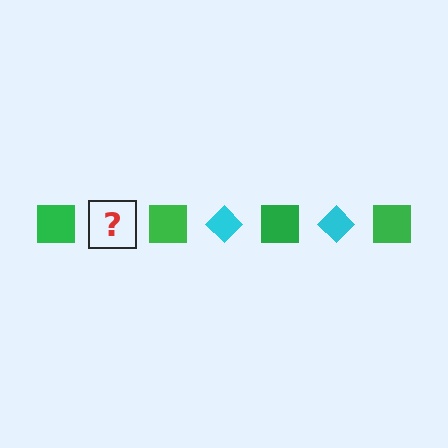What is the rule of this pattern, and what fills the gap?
The rule is that the pattern alternates between green square and cyan diamond. The gap should be filled with a cyan diamond.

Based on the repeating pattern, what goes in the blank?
The blank should be a cyan diamond.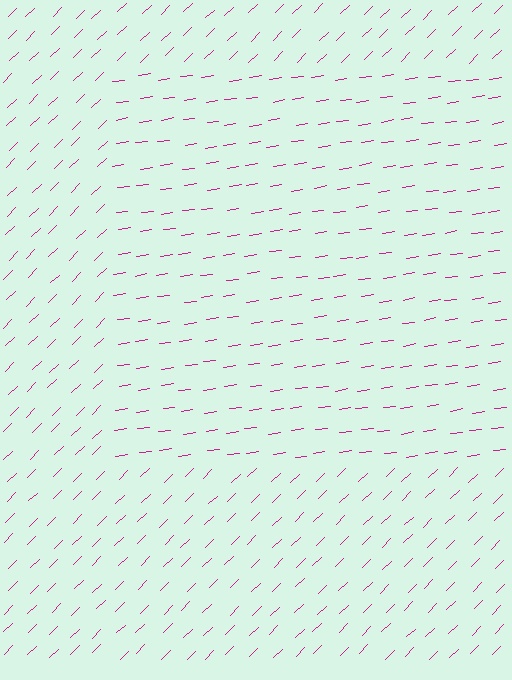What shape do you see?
I see a rectangle.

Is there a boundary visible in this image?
Yes, there is a texture boundary formed by a change in line orientation.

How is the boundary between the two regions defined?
The boundary is defined purely by a change in line orientation (approximately 36 degrees difference). All lines are the same color and thickness.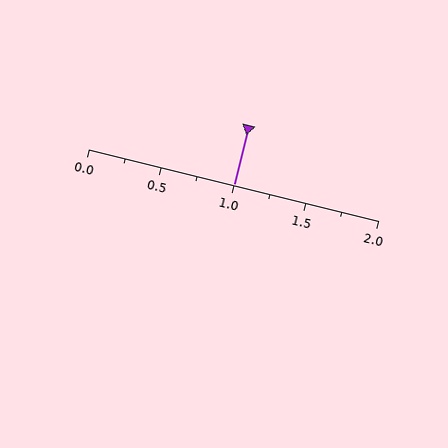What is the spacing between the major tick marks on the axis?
The major ticks are spaced 0.5 apart.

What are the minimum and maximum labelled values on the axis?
The axis runs from 0.0 to 2.0.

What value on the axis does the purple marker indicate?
The marker indicates approximately 1.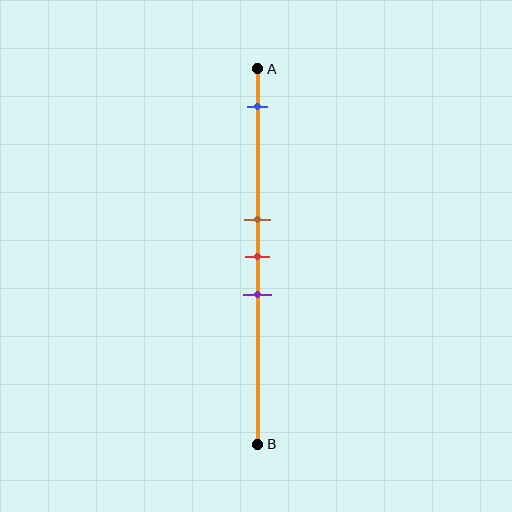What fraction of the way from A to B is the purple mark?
The purple mark is approximately 60% (0.6) of the way from A to B.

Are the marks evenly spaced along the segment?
No, the marks are not evenly spaced.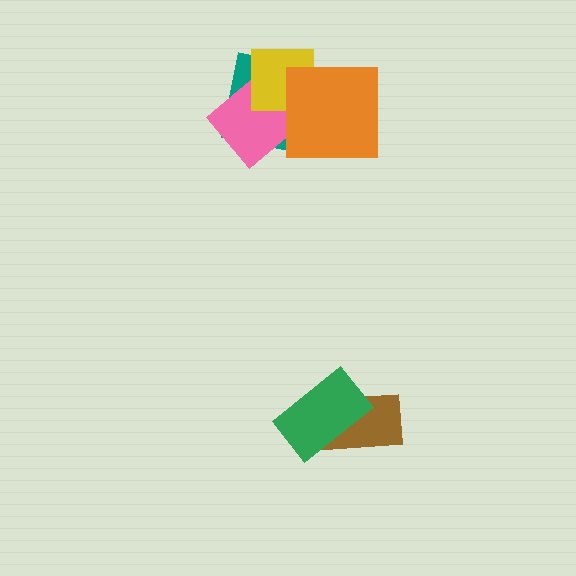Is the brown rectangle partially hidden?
Yes, it is partially covered by another shape.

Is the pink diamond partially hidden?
Yes, it is partially covered by another shape.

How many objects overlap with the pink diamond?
2 objects overlap with the pink diamond.